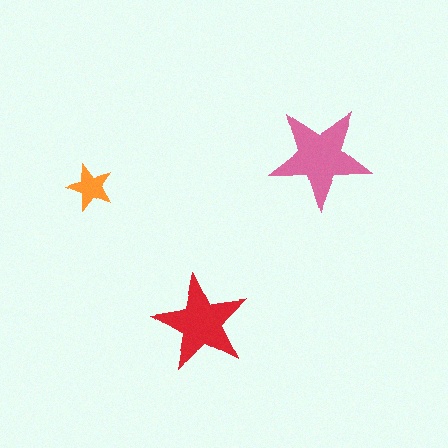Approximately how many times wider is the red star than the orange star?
About 2 times wider.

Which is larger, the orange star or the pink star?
The pink one.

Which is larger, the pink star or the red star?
The pink one.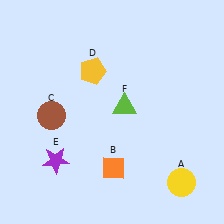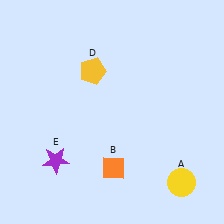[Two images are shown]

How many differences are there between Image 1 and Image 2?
There are 2 differences between the two images.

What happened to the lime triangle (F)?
The lime triangle (F) was removed in Image 2. It was in the top-right area of Image 1.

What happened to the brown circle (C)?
The brown circle (C) was removed in Image 2. It was in the bottom-left area of Image 1.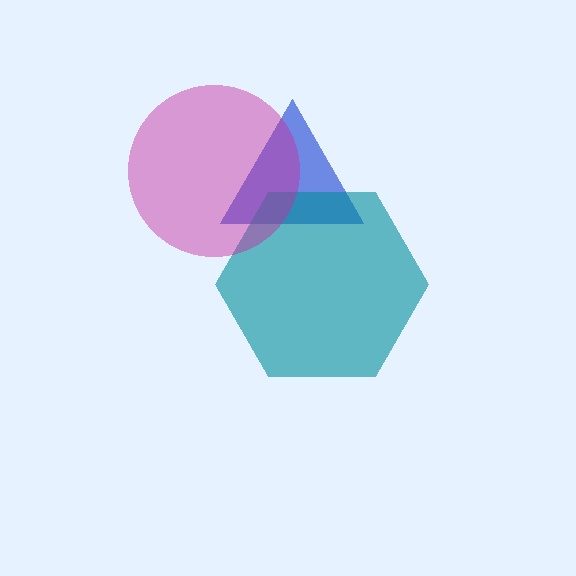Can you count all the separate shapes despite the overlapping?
Yes, there are 3 separate shapes.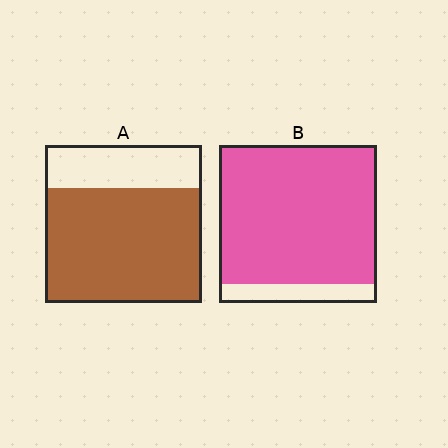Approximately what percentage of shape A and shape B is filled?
A is approximately 75% and B is approximately 90%.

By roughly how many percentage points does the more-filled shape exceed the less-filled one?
By roughly 15 percentage points (B over A).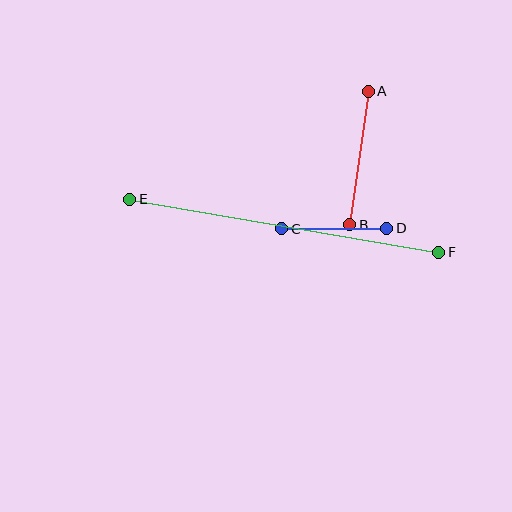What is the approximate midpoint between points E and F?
The midpoint is at approximately (284, 226) pixels.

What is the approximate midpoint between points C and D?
The midpoint is at approximately (334, 228) pixels.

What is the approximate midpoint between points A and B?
The midpoint is at approximately (359, 158) pixels.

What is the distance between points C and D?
The distance is approximately 105 pixels.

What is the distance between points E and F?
The distance is approximately 314 pixels.